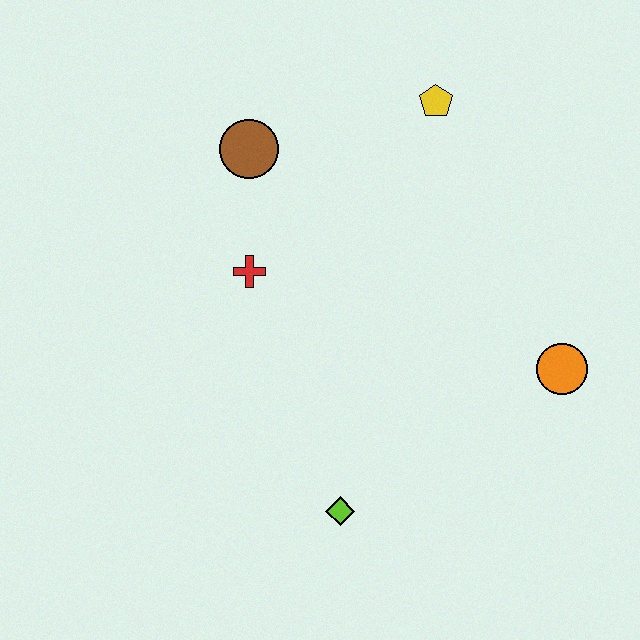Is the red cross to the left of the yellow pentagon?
Yes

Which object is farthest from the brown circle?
The orange circle is farthest from the brown circle.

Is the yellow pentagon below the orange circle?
No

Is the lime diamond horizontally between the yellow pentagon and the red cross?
Yes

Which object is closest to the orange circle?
The lime diamond is closest to the orange circle.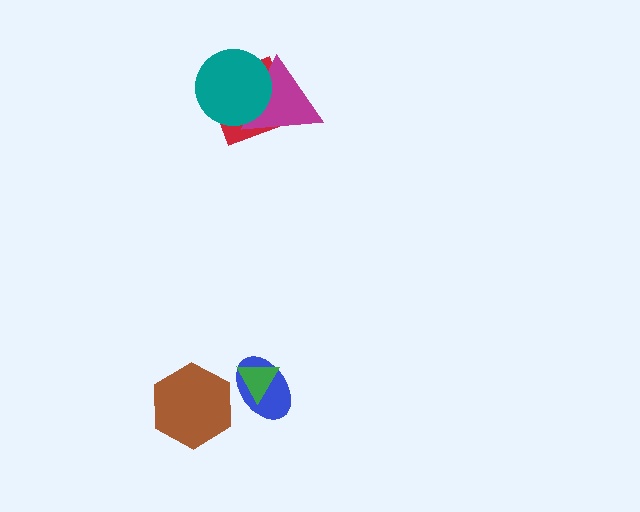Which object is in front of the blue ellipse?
The green triangle is in front of the blue ellipse.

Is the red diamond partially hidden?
Yes, it is partially covered by another shape.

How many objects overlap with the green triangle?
1 object overlaps with the green triangle.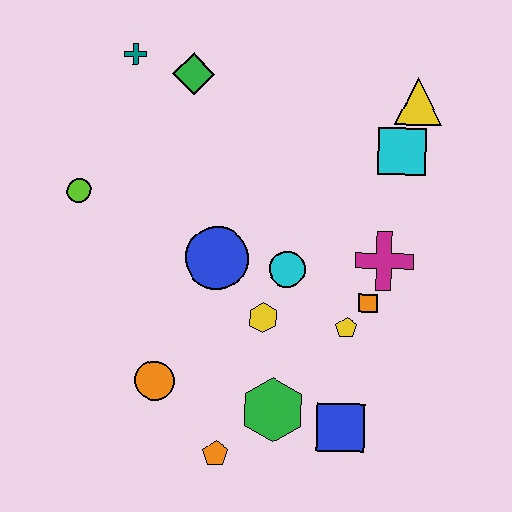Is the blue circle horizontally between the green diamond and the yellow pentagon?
Yes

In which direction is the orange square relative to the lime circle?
The orange square is to the right of the lime circle.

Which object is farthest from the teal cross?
The blue square is farthest from the teal cross.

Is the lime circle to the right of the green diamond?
No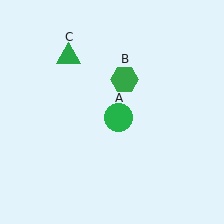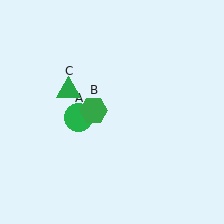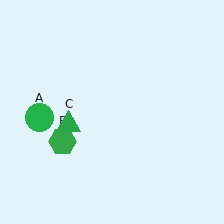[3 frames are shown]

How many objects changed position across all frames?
3 objects changed position: green circle (object A), green hexagon (object B), green triangle (object C).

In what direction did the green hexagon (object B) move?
The green hexagon (object B) moved down and to the left.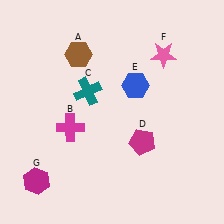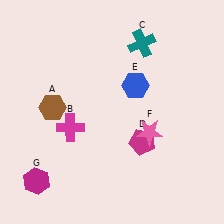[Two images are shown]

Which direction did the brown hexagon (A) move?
The brown hexagon (A) moved down.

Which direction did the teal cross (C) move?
The teal cross (C) moved right.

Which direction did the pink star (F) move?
The pink star (F) moved down.